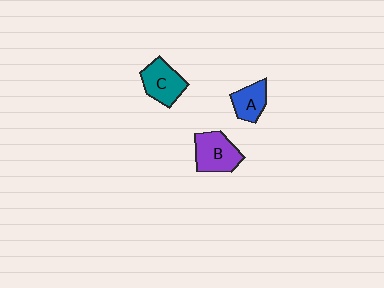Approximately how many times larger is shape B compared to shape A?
Approximately 1.4 times.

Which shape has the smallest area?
Shape A (blue).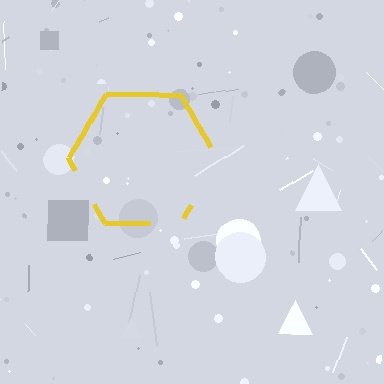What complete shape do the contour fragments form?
The contour fragments form a hexagon.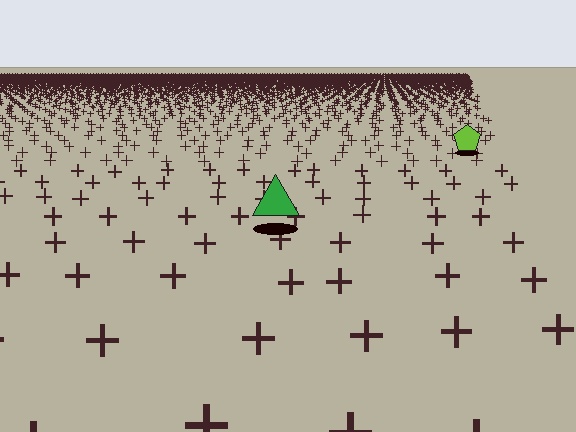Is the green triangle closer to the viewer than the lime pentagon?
Yes. The green triangle is closer — you can tell from the texture gradient: the ground texture is coarser near it.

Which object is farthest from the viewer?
The lime pentagon is farthest from the viewer. It appears smaller and the ground texture around it is denser.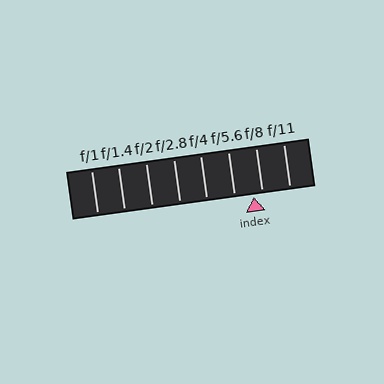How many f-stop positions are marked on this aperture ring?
There are 8 f-stop positions marked.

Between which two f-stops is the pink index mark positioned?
The index mark is between f/5.6 and f/8.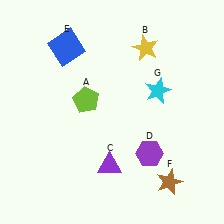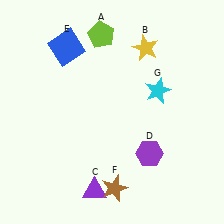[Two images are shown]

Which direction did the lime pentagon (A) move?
The lime pentagon (A) moved up.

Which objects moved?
The objects that moved are: the lime pentagon (A), the purple triangle (C), the brown star (F).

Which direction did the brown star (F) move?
The brown star (F) moved left.